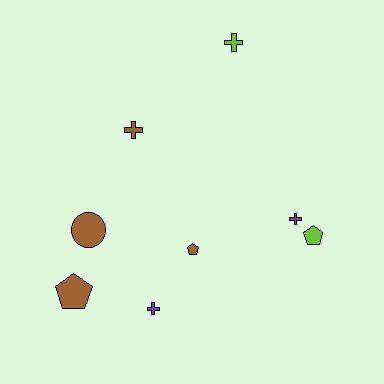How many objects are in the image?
There are 8 objects.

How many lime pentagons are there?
There is 1 lime pentagon.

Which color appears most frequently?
Brown, with 4 objects.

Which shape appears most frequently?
Cross, with 4 objects.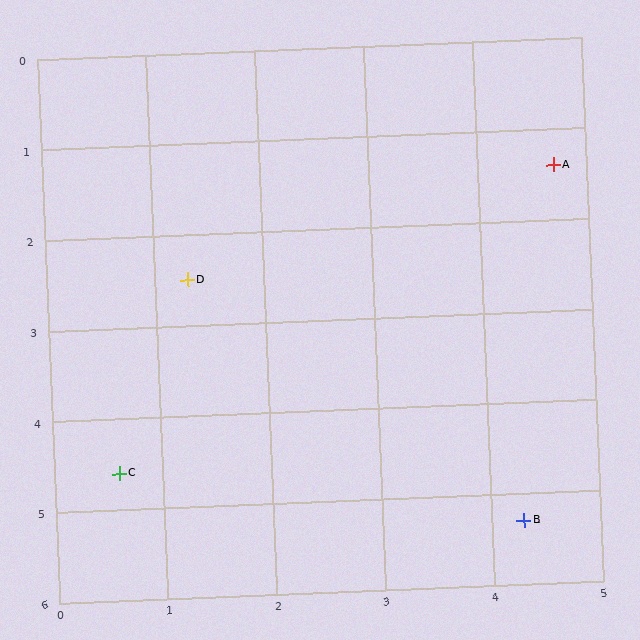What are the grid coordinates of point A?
Point A is at approximately (4.7, 1.4).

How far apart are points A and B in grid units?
Points A and B are about 3.9 grid units apart.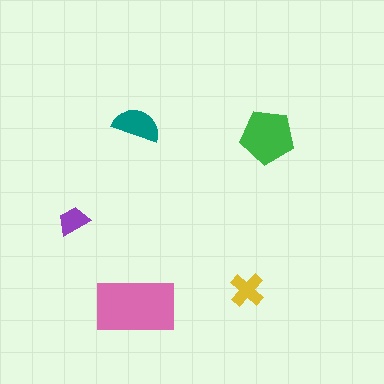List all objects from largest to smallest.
The pink rectangle, the green pentagon, the teal semicircle, the yellow cross, the purple trapezoid.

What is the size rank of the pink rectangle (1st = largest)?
1st.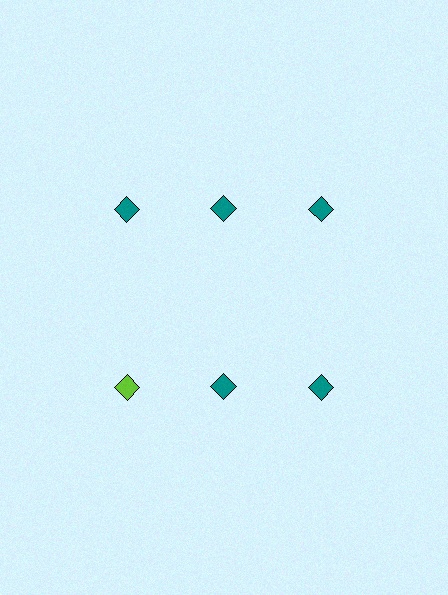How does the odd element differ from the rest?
It has a different color: lime instead of teal.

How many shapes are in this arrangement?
There are 6 shapes arranged in a grid pattern.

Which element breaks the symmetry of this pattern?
The lime diamond in the second row, leftmost column breaks the symmetry. All other shapes are teal diamonds.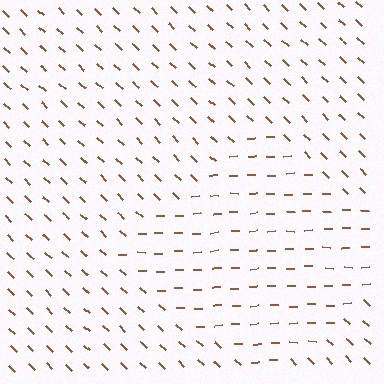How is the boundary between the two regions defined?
The boundary is defined purely by a change in line orientation (approximately 45 degrees difference). All lines are the same color and thickness.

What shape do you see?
I see a diamond.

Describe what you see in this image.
The image is filled with small brown line segments. A diamond region in the image has lines oriented differently from the surrounding lines, creating a visible texture boundary.